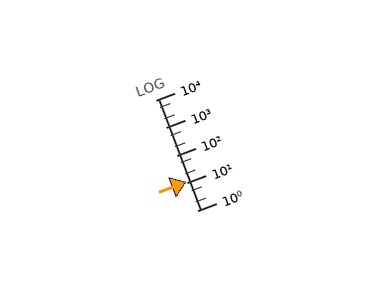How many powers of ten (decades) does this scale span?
The scale spans 4 decades, from 1 to 10000.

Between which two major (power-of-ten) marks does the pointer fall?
The pointer is between 10 and 100.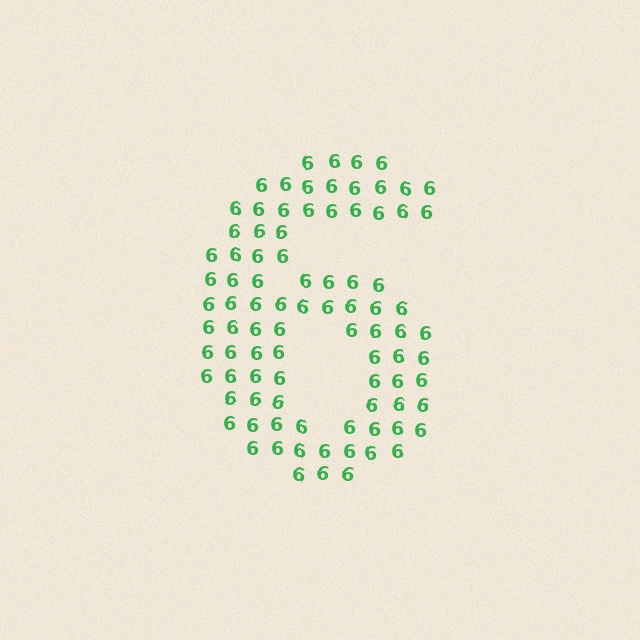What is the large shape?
The large shape is the digit 6.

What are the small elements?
The small elements are digit 6's.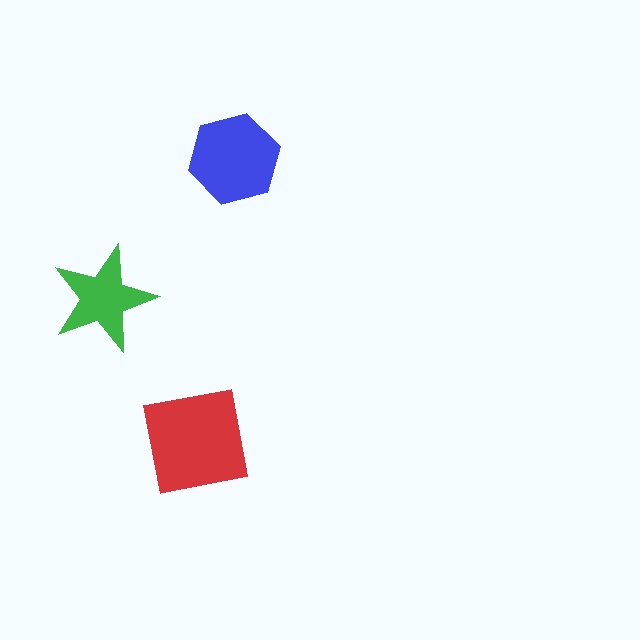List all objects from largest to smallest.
The red square, the blue hexagon, the green star.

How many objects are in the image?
There are 3 objects in the image.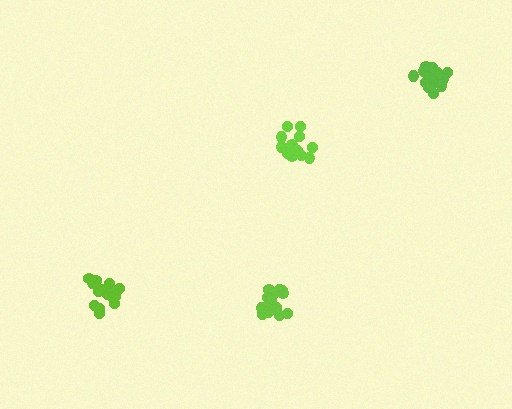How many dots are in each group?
Group 1: 14 dots, Group 2: 18 dots, Group 3: 17 dots, Group 4: 20 dots (69 total).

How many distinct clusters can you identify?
There are 4 distinct clusters.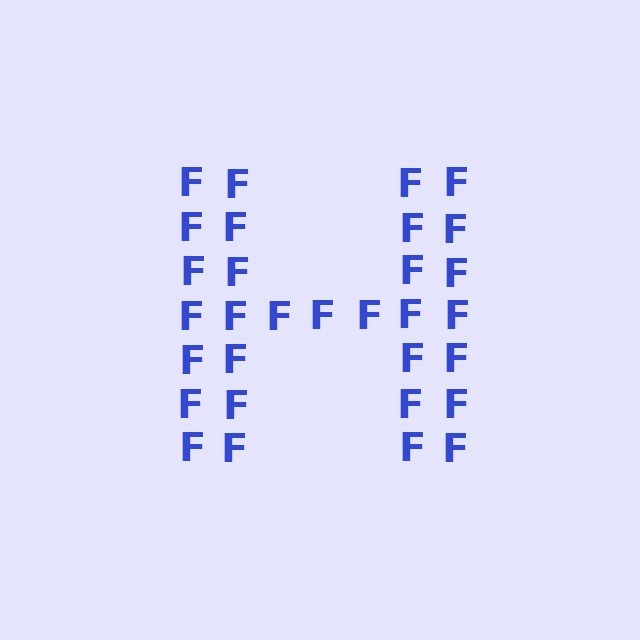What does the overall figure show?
The overall figure shows the letter H.